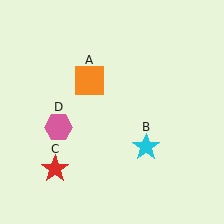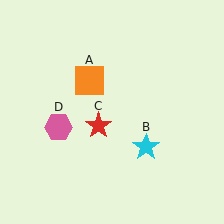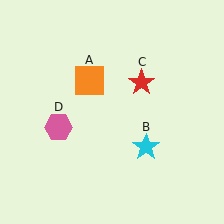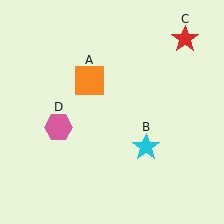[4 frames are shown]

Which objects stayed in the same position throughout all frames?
Orange square (object A) and cyan star (object B) and pink hexagon (object D) remained stationary.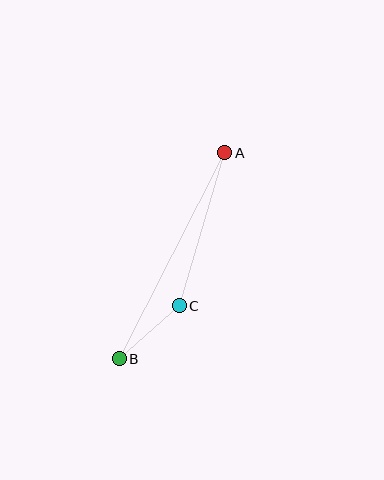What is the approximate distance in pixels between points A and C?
The distance between A and C is approximately 160 pixels.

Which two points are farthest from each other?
Points A and B are farthest from each other.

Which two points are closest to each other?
Points B and C are closest to each other.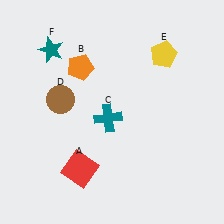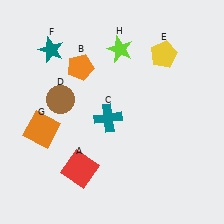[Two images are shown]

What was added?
An orange square (G), a lime star (H) were added in Image 2.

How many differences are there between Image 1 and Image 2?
There are 2 differences between the two images.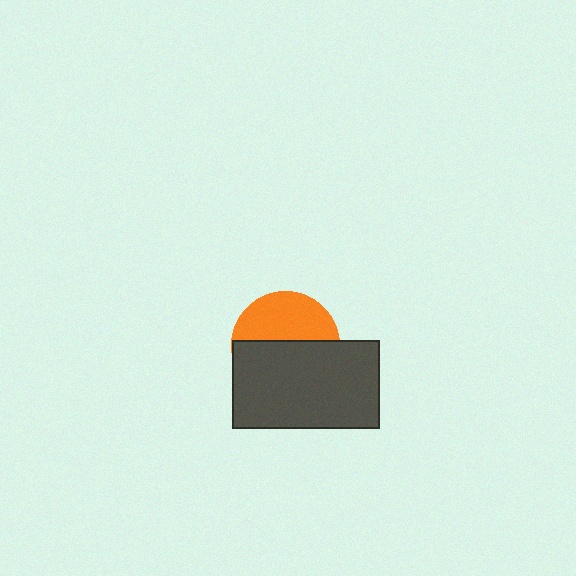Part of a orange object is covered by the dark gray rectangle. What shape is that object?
It is a circle.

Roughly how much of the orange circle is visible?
A small part of it is visible (roughly 43%).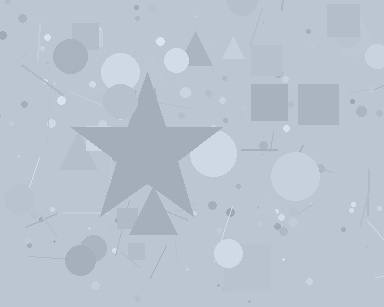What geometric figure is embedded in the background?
A star is embedded in the background.